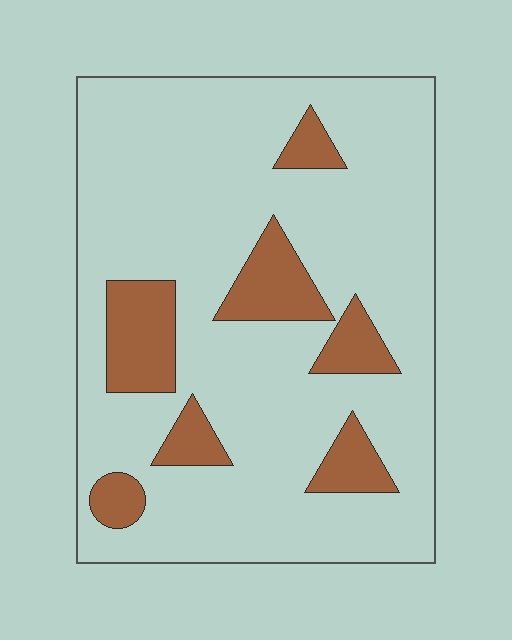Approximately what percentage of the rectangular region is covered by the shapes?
Approximately 15%.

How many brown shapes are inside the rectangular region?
7.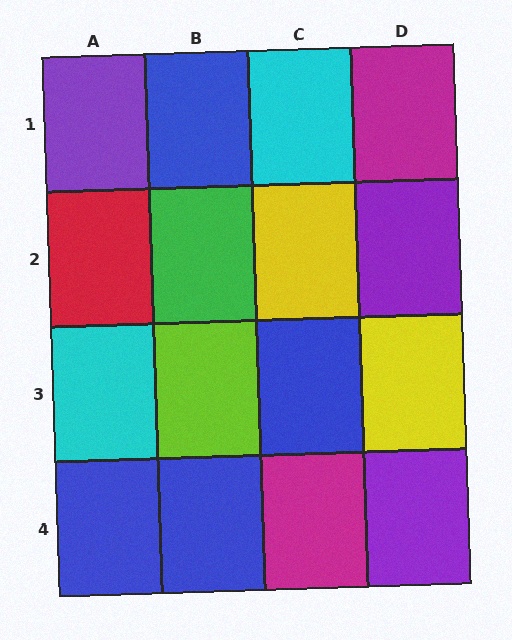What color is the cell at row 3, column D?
Yellow.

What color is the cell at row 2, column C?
Yellow.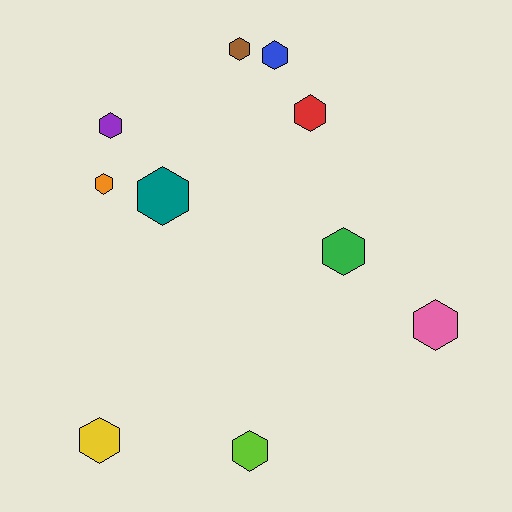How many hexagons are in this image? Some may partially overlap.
There are 10 hexagons.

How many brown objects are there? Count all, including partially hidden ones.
There is 1 brown object.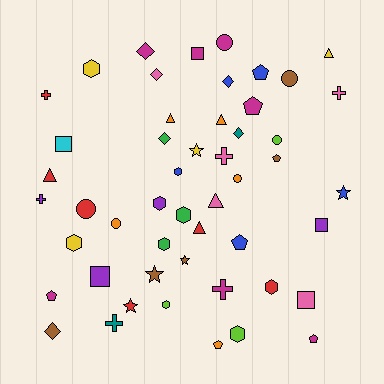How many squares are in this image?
There are 5 squares.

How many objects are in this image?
There are 50 objects.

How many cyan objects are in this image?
There is 1 cyan object.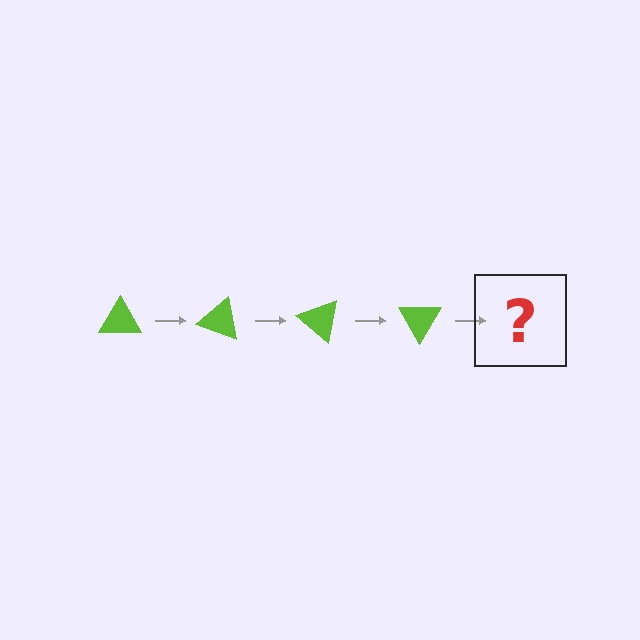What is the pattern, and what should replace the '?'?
The pattern is that the triangle rotates 20 degrees each step. The '?' should be a lime triangle rotated 80 degrees.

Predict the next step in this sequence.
The next step is a lime triangle rotated 80 degrees.